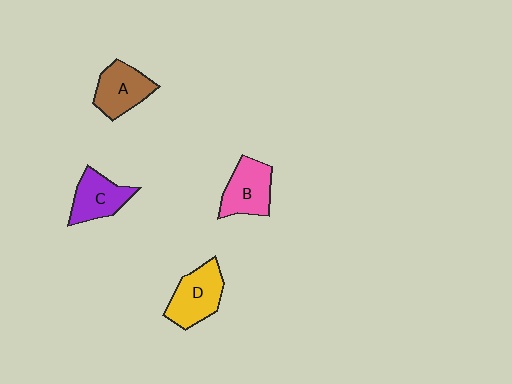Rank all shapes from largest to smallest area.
From largest to smallest: D (yellow), B (pink), A (brown), C (purple).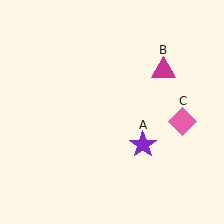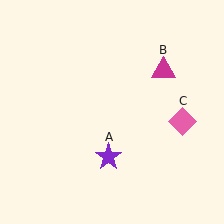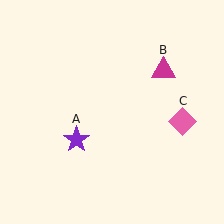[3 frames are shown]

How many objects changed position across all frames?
1 object changed position: purple star (object A).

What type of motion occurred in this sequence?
The purple star (object A) rotated clockwise around the center of the scene.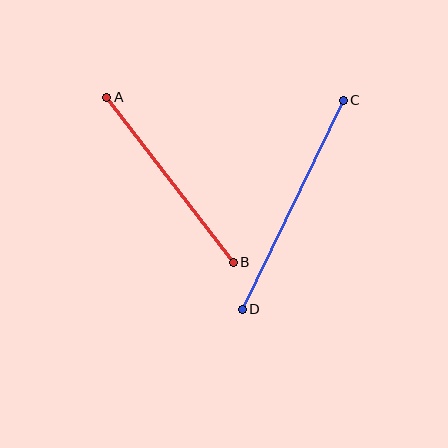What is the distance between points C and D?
The distance is approximately 232 pixels.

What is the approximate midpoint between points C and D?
The midpoint is at approximately (293, 205) pixels.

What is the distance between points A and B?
The distance is approximately 208 pixels.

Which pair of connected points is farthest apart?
Points C and D are farthest apart.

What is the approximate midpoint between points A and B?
The midpoint is at approximately (170, 180) pixels.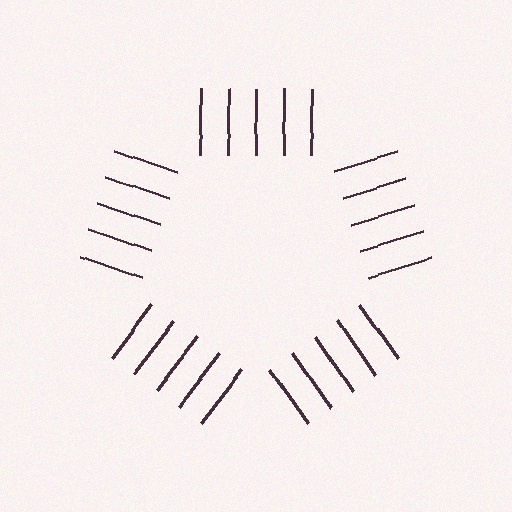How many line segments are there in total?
25 — 5 along each of the 5 edges.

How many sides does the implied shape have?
5 sides — the line-ends trace a pentagon.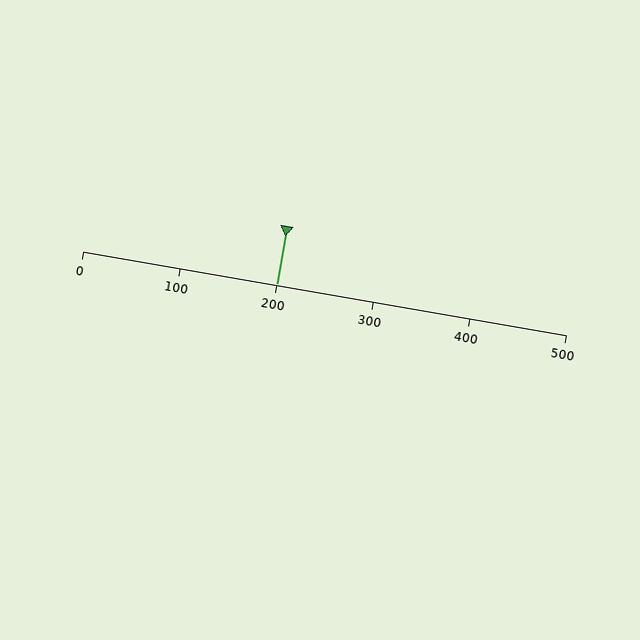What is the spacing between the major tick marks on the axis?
The major ticks are spaced 100 apart.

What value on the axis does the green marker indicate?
The marker indicates approximately 200.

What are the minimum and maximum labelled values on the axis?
The axis runs from 0 to 500.